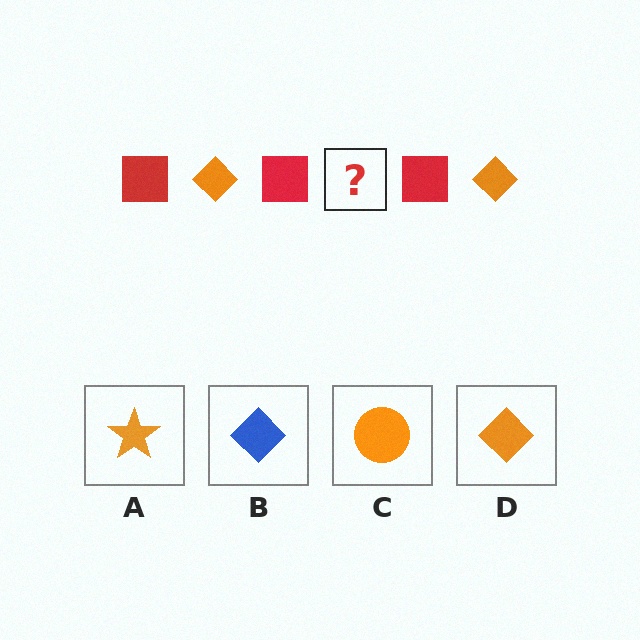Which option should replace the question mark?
Option D.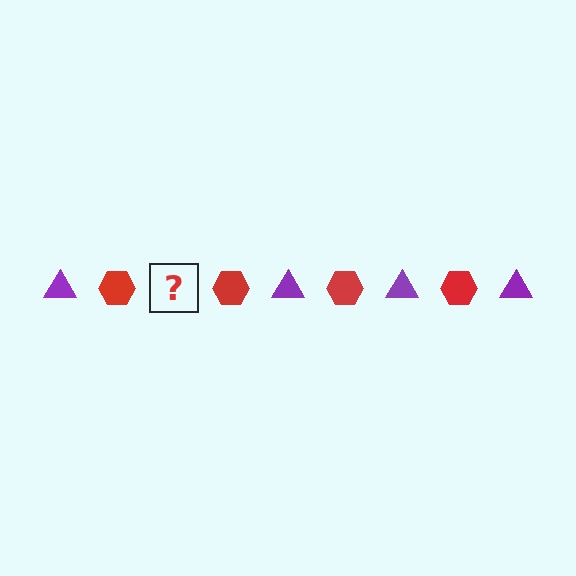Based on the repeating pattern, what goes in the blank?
The blank should be a purple triangle.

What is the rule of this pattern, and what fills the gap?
The rule is that the pattern alternates between purple triangle and red hexagon. The gap should be filled with a purple triangle.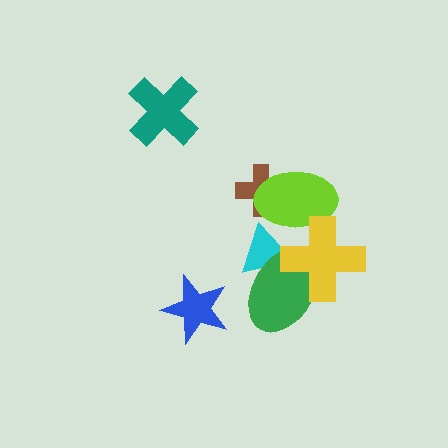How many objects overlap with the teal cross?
0 objects overlap with the teal cross.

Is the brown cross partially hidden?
Yes, it is partially covered by another shape.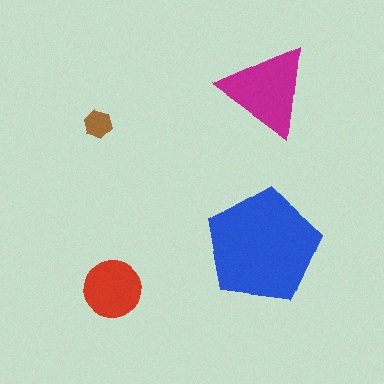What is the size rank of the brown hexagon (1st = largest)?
4th.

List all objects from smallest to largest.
The brown hexagon, the red circle, the magenta triangle, the blue pentagon.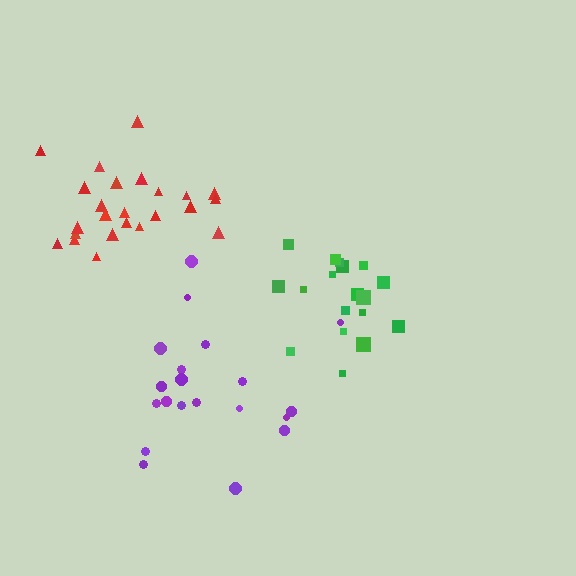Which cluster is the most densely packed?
Green.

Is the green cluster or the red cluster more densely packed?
Green.